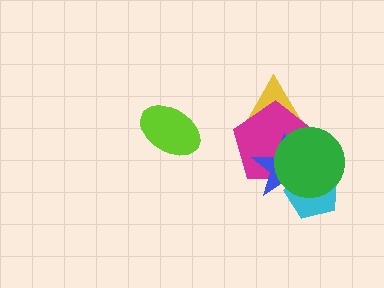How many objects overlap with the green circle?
4 objects overlap with the green circle.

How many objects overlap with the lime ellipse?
0 objects overlap with the lime ellipse.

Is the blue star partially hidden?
Yes, it is partially covered by another shape.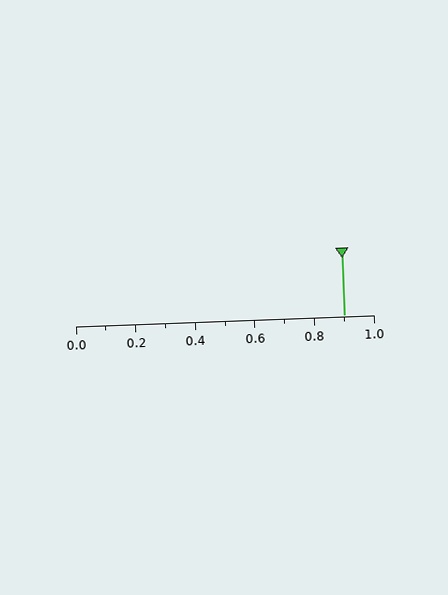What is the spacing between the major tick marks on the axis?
The major ticks are spaced 0.2 apart.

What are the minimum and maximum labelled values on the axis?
The axis runs from 0.0 to 1.0.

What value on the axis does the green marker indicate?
The marker indicates approximately 0.9.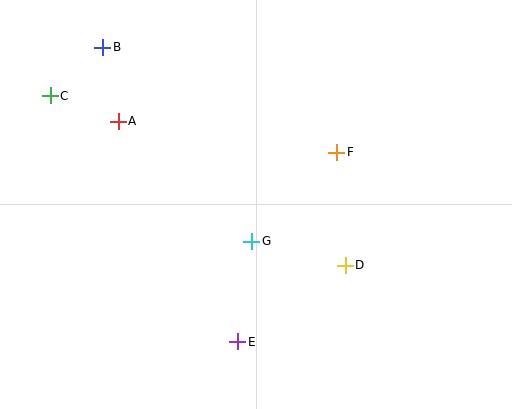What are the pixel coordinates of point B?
Point B is at (103, 47).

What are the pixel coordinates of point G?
Point G is at (252, 241).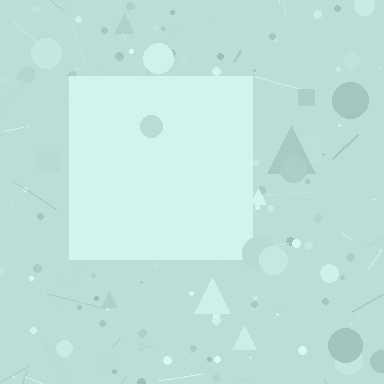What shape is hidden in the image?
A square is hidden in the image.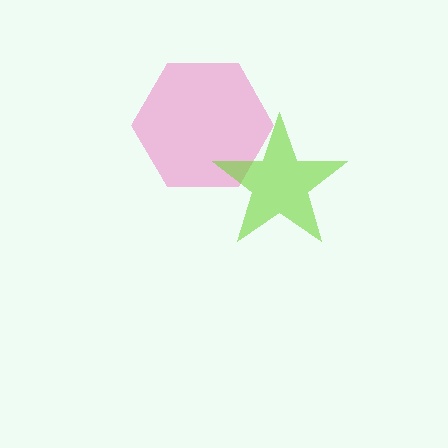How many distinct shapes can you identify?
There are 2 distinct shapes: a pink hexagon, a lime star.